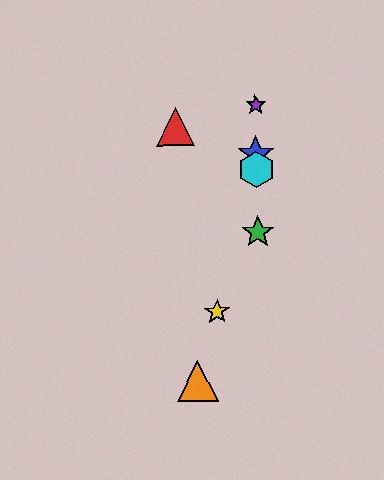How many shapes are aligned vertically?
4 shapes (the blue star, the green star, the purple star, the cyan hexagon) are aligned vertically.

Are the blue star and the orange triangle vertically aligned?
No, the blue star is at x≈256 and the orange triangle is at x≈198.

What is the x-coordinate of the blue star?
The blue star is at x≈256.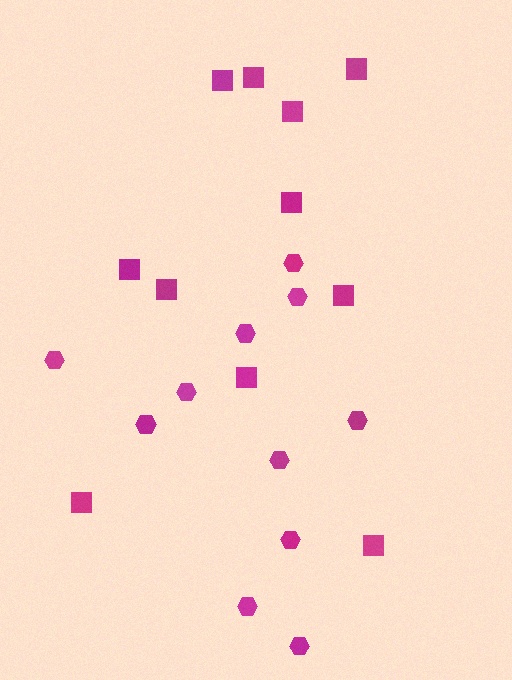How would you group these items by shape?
There are 2 groups: one group of squares (11) and one group of hexagons (11).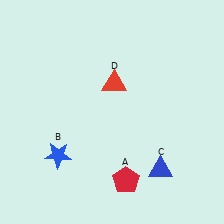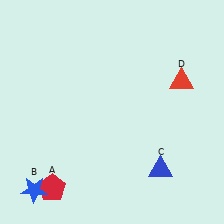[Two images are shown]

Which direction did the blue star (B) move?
The blue star (B) moved down.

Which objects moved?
The objects that moved are: the red pentagon (A), the blue star (B), the red triangle (D).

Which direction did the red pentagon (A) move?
The red pentagon (A) moved left.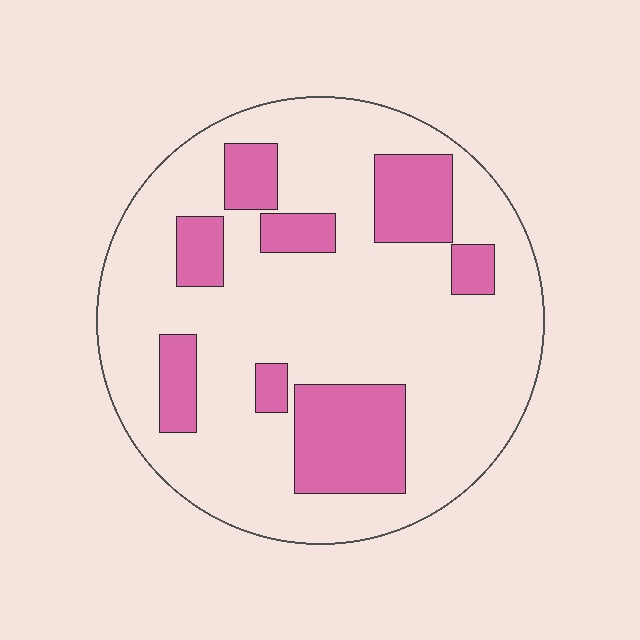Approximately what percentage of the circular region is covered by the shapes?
Approximately 25%.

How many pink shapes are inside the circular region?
8.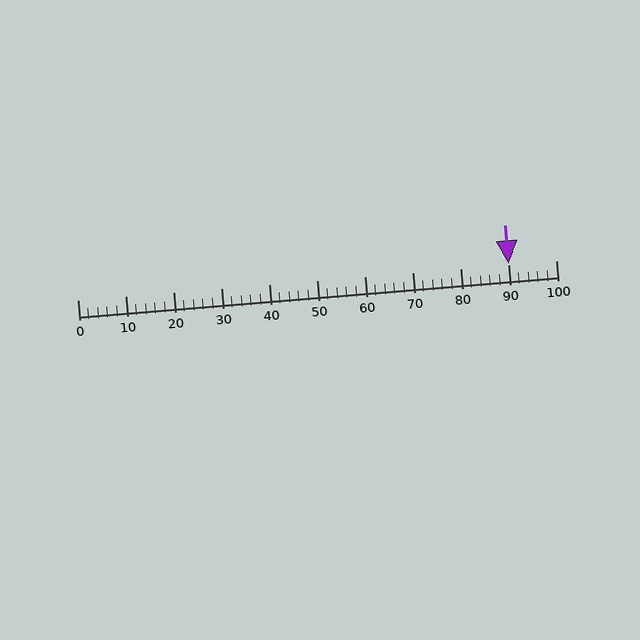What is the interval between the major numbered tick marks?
The major tick marks are spaced 10 units apart.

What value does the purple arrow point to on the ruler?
The purple arrow points to approximately 90.